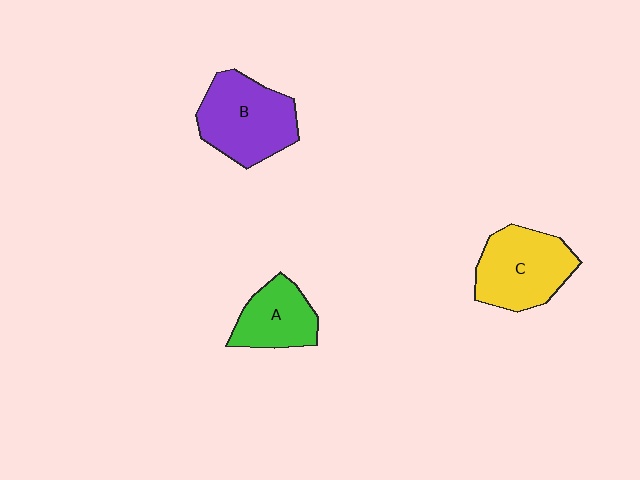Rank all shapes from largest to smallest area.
From largest to smallest: B (purple), C (yellow), A (green).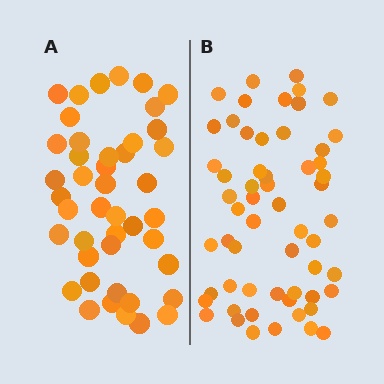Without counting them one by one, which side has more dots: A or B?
Region B (the right region) has more dots.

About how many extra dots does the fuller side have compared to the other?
Region B has approximately 15 more dots than region A.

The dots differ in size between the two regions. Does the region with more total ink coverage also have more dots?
No. Region A has more total ink coverage because its dots are larger, but region B actually contains more individual dots. Total area can be misleading — the number of items is what matters here.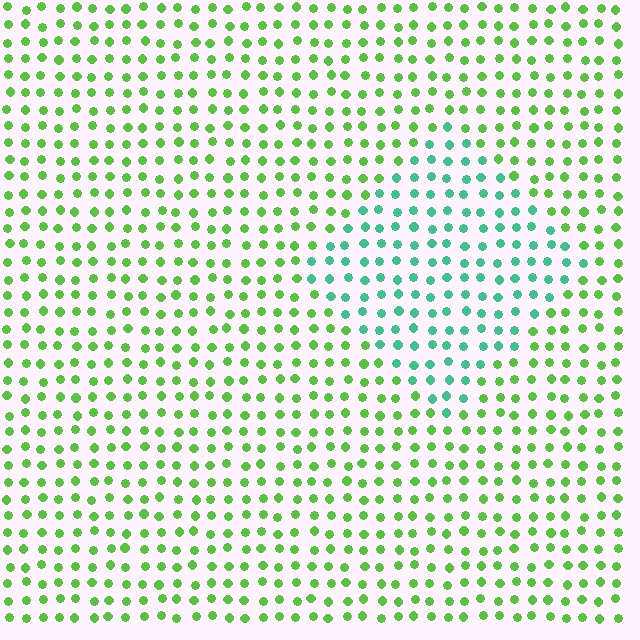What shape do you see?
I see a diamond.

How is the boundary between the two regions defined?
The boundary is defined purely by a slight shift in hue (about 46 degrees). Spacing, size, and orientation are identical on both sides.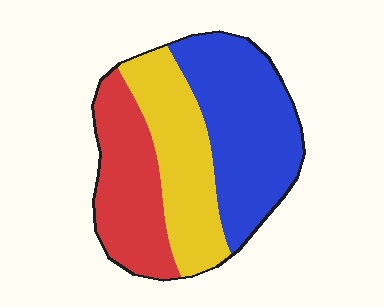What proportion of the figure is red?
Red covers 29% of the figure.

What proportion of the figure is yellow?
Yellow takes up between a quarter and a half of the figure.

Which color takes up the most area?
Blue, at roughly 40%.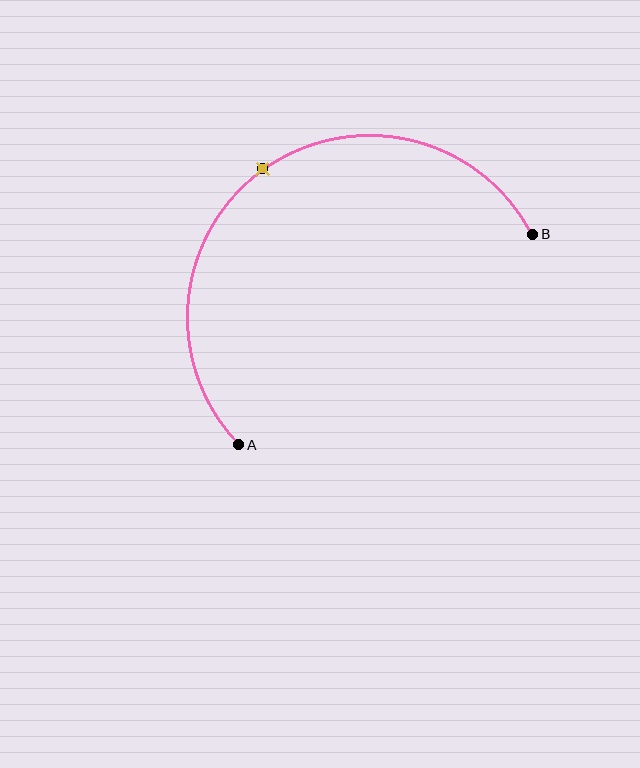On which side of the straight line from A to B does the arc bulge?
The arc bulges above and to the left of the straight line connecting A and B.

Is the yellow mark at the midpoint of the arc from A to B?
Yes. The yellow mark lies on the arc at equal arc-length from both A and B — it is the arc midpoint.